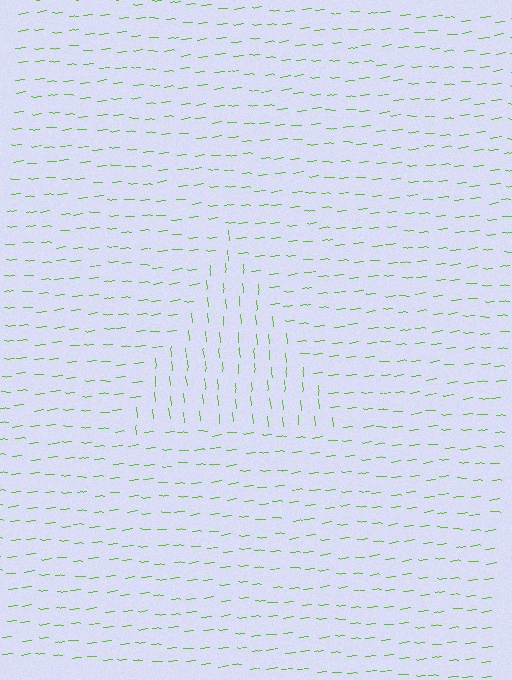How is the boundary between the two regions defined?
The boundary is defined purely by a change in line orientation (approximately 89 degrees difference). All lines are the same color and thickness.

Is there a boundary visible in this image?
Yes, there is a texture boundary formed by a change in line orientation.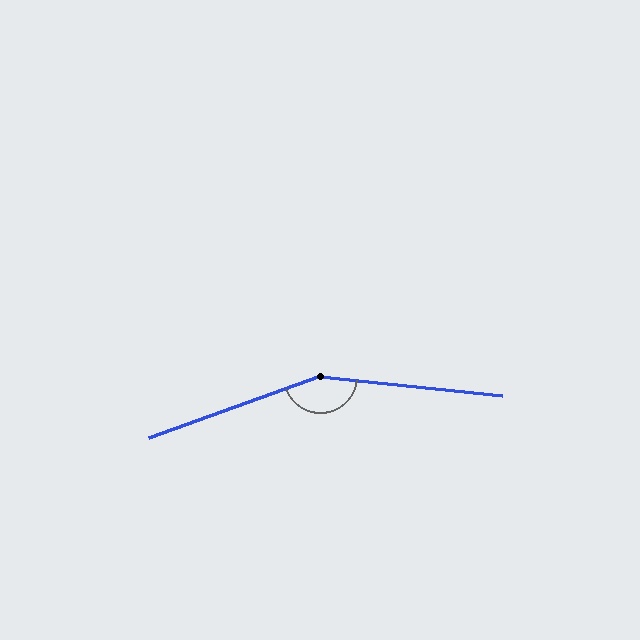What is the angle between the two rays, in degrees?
Approximately 154 degrees.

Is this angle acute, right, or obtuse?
It is obtuse.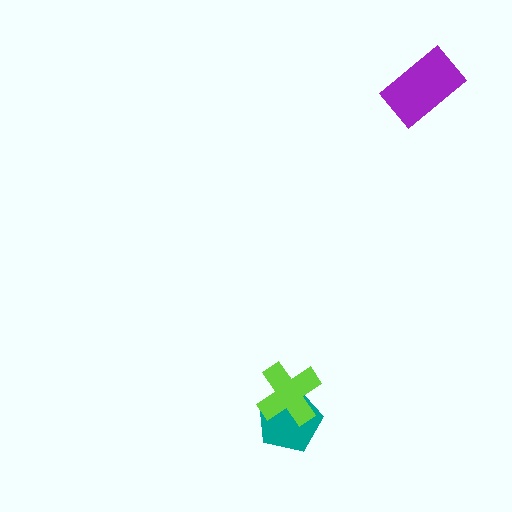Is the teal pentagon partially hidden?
Yes, it is partially covered by another shape.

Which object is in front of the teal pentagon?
The lime cross is in front of the teal pentagon.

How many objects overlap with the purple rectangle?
0 objects overlap with the purple rectangle.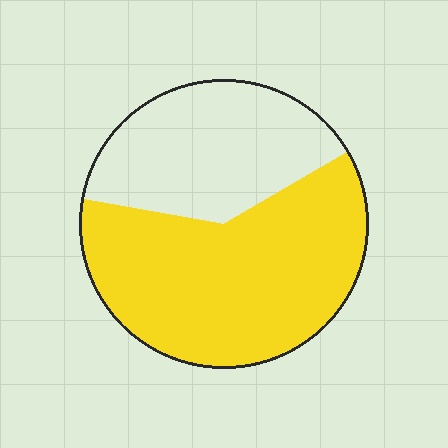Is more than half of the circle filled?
Yes.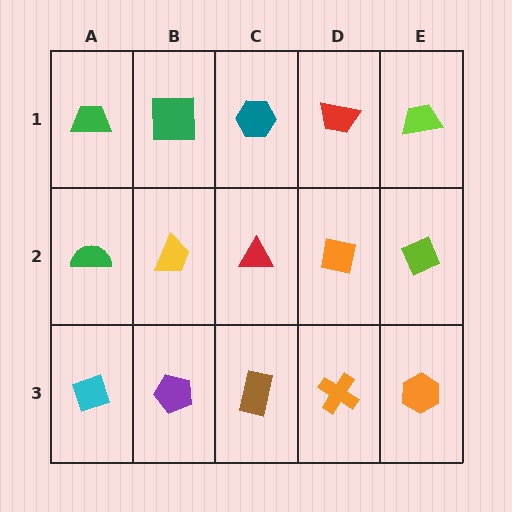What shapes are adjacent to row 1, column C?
A red triangle (row 2, column C), a green square (row 1, column B), a red trapezoid (row 1, column D).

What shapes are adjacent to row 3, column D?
An orange square (row 2, column D), a brown rectangle (row 3, column C), an orange hexagon (row 3, column E).